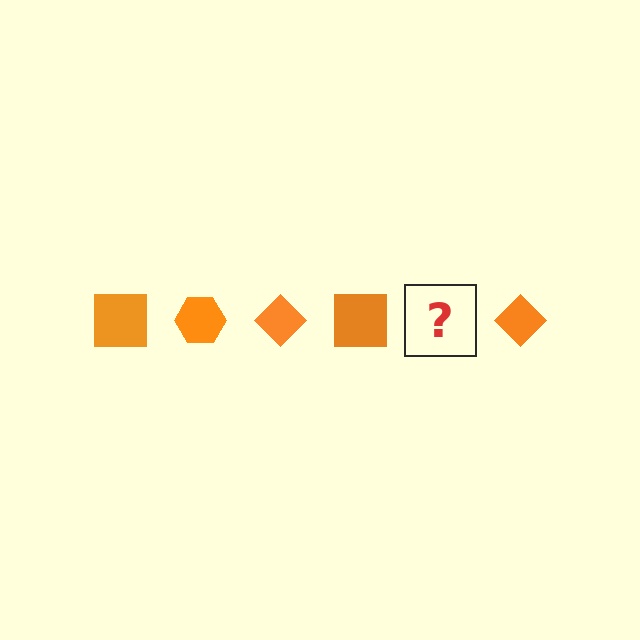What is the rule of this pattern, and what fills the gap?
The rule is that the pattern cycles through square, hexagon, diamond shapes in orange. The gap should be filled with an orange hexagon.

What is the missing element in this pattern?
The missing element is an orange hexagon.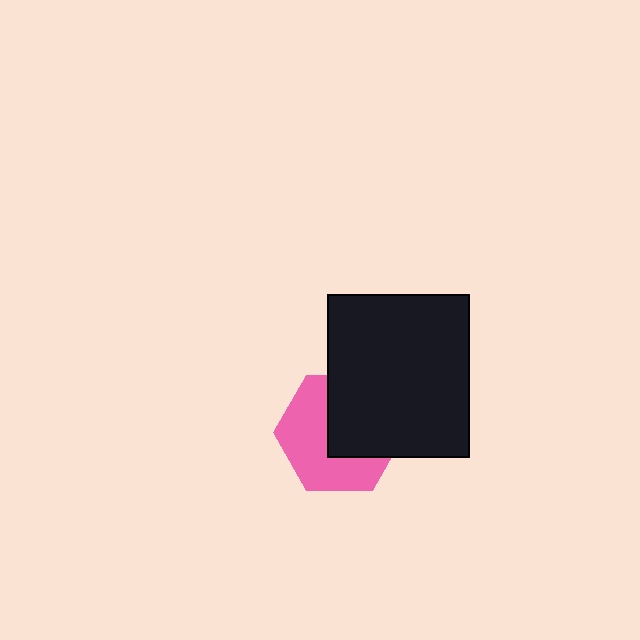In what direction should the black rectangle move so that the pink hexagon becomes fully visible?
The black rectangle should move toward the upper-right. That is the shortest direction to clear the overlap and leave the pink hexagon fully visible.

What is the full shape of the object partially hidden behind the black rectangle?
The partially hidden object is a pink hexagon.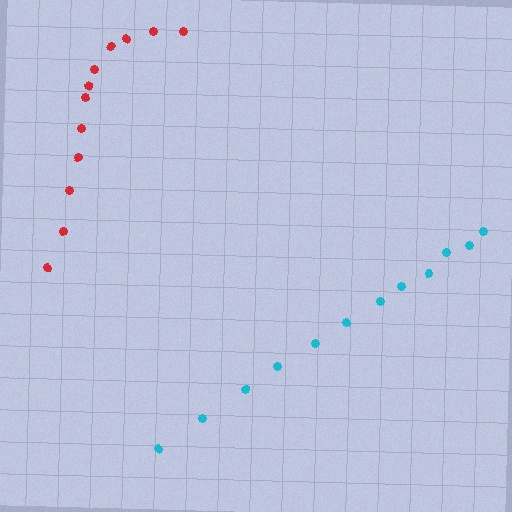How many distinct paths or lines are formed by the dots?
There are 2 distinct paths.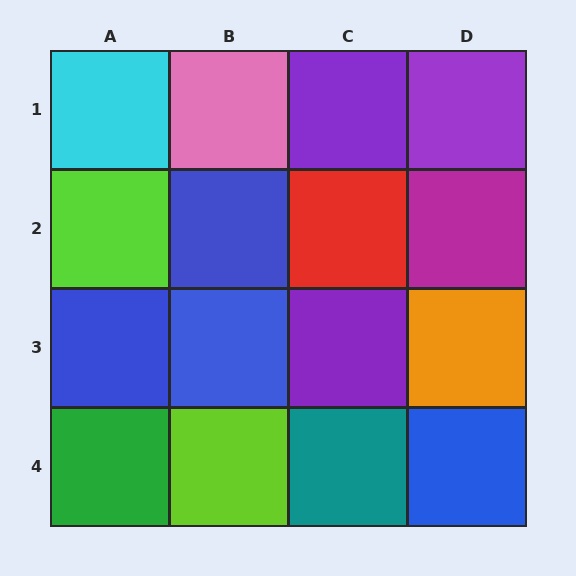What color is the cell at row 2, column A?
Lime.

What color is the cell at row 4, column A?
Green.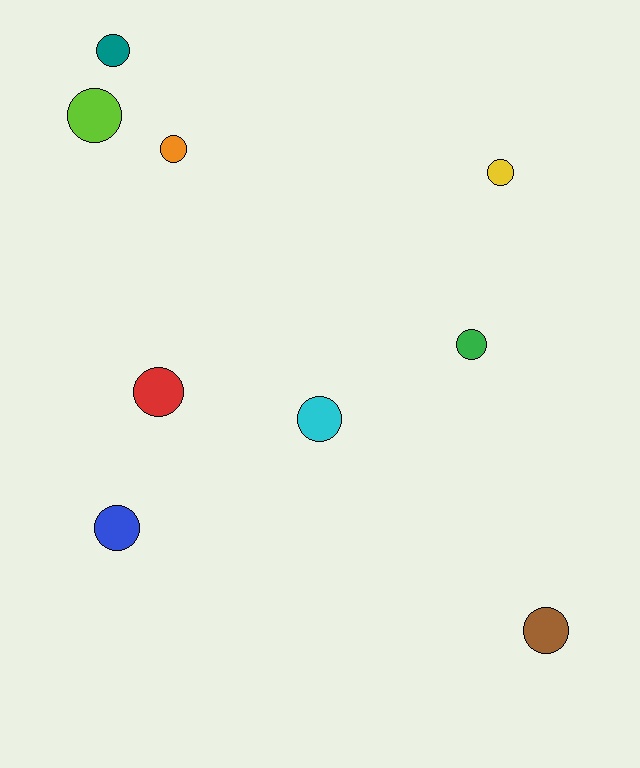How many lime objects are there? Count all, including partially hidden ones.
There is 1 lime object.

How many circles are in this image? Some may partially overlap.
There are 9 circles.